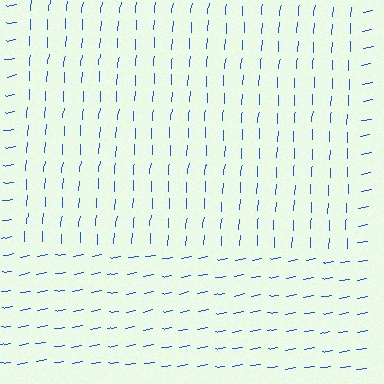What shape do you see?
I see a rectangle.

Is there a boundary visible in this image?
Yes, there is a texture boundary formed by a change in line orientation.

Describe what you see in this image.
The image is filled with small blue line segments. A rectangle region in the image has lines oriented differently from the surrounding lines, creating a visible texture boundary.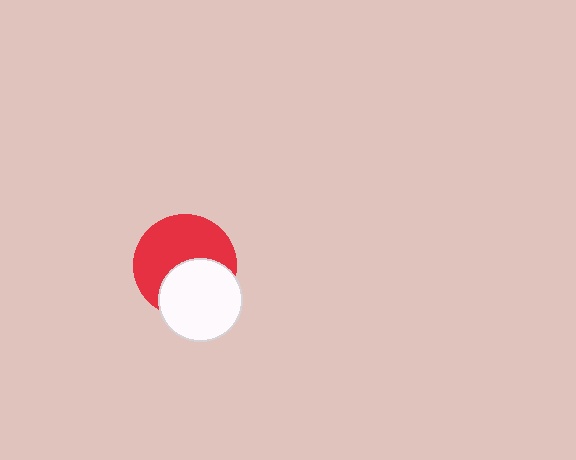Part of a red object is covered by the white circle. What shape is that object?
It is a circle.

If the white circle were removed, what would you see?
You would see the complete red circle.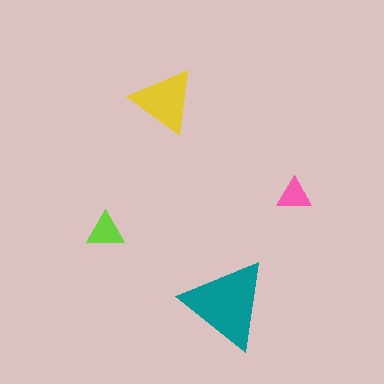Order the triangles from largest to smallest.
the teal one, the yellow one, the lime one, the pink one.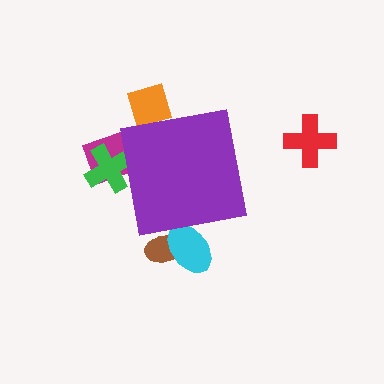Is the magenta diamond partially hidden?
Yes, the magenta diamond is partially hidden behind the purple square.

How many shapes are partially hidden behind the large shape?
5 shapes are partially hidden.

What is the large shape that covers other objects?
A purple square.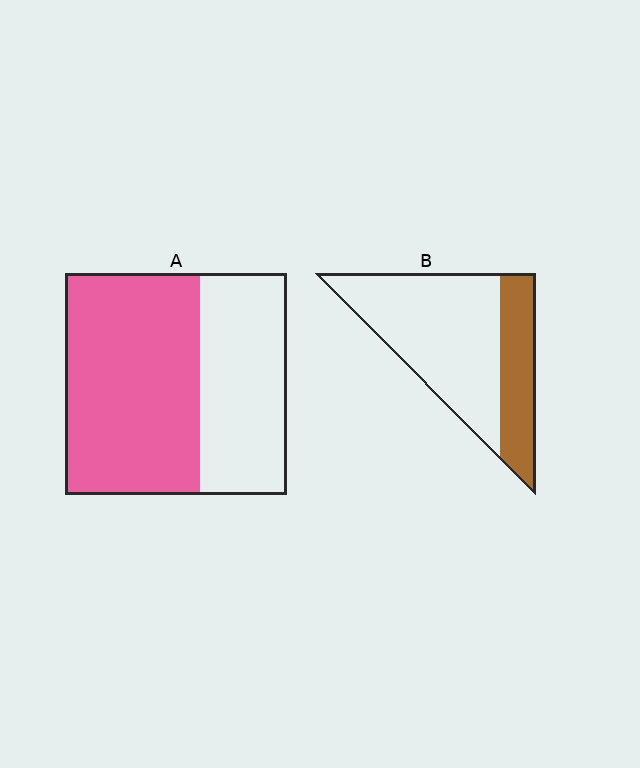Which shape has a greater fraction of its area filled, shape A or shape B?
Shape A.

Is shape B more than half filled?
No.